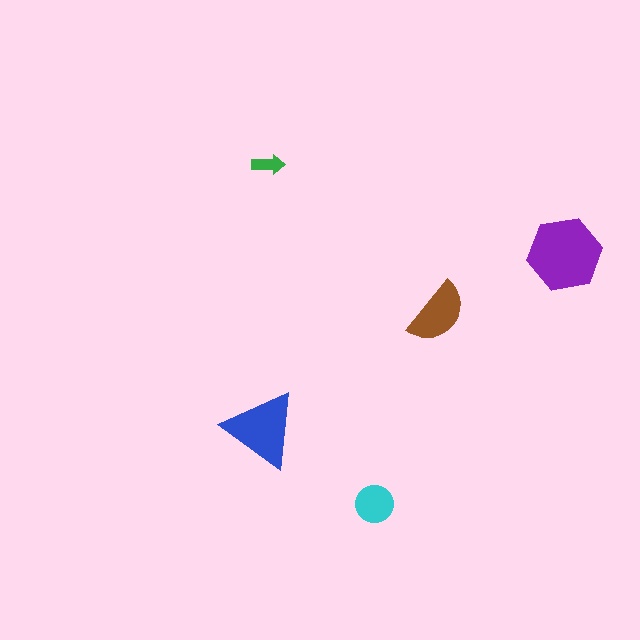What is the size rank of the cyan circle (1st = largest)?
4th.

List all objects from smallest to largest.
The green arrow, the cyan circle, the brown semicircle, the blue triangle, the purple hexagon.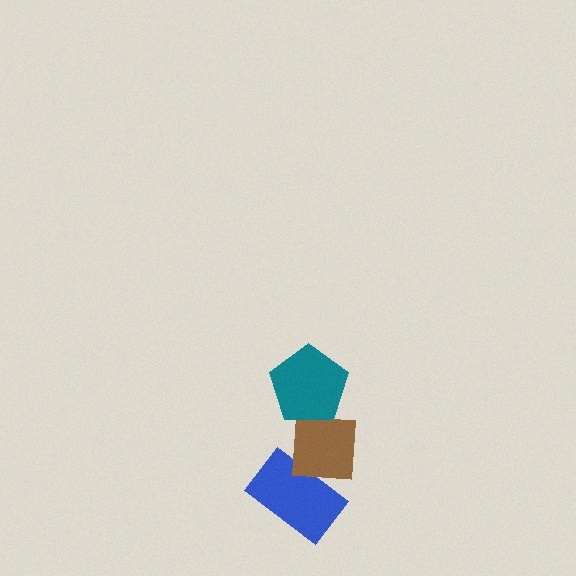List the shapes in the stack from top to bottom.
From top to bottom: the teal pentagon, the brown square, the blue rectangle.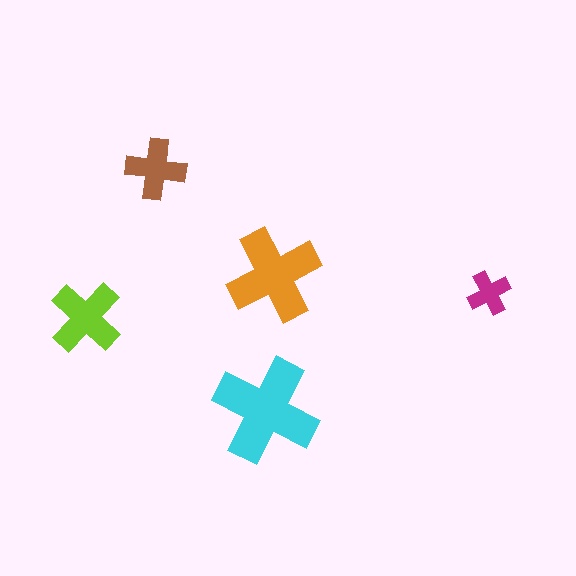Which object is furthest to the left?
The lime cross is leftmost.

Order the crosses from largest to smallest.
the cyan one, the orange one, the lime one, the brown one, the magenta one.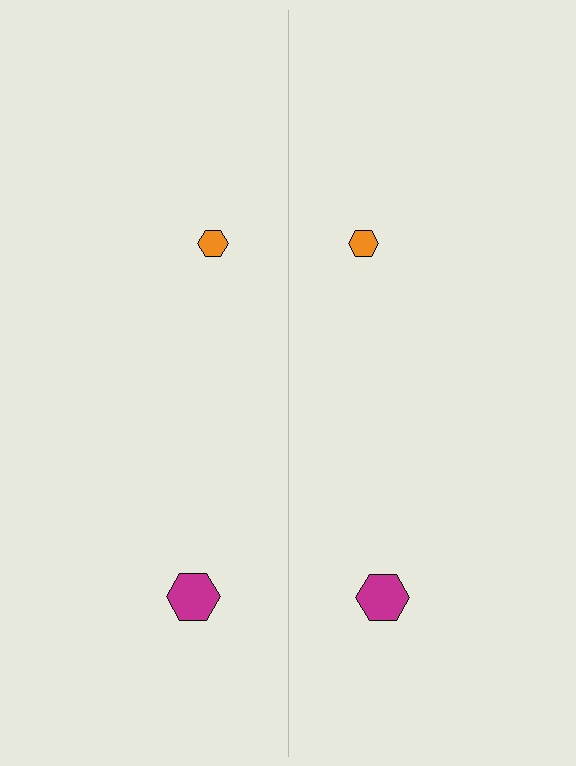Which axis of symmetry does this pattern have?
The pattern has a vertical axis of symmetry running through the center of the image.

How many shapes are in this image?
There are 4 shapes in this image.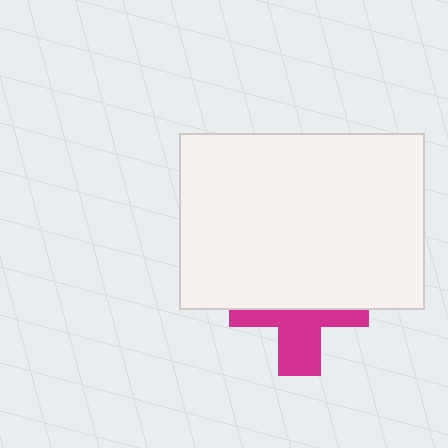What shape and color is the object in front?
The object in front is a white rectangle.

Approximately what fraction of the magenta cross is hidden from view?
Roughly 55% of the magenta cross is hidden behind the white rectangle.